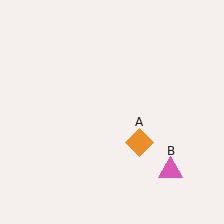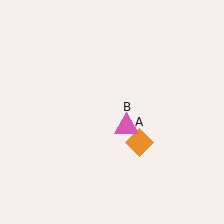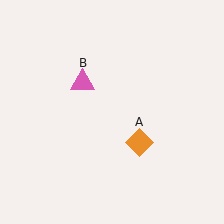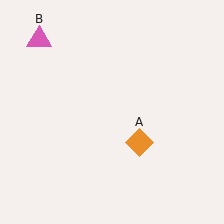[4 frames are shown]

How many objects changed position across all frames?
1 object changed position: pink triangle (object B).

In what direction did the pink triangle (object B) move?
The pink triangle (object B) moved up and to the left.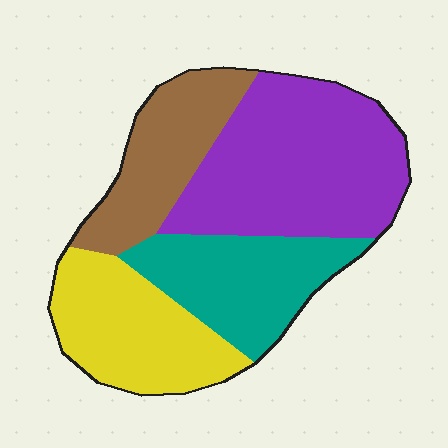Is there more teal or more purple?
Purple.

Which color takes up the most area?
Purple, at roughly 35%.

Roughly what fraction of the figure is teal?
Teal takes up about one fifth (1/5) of the figure.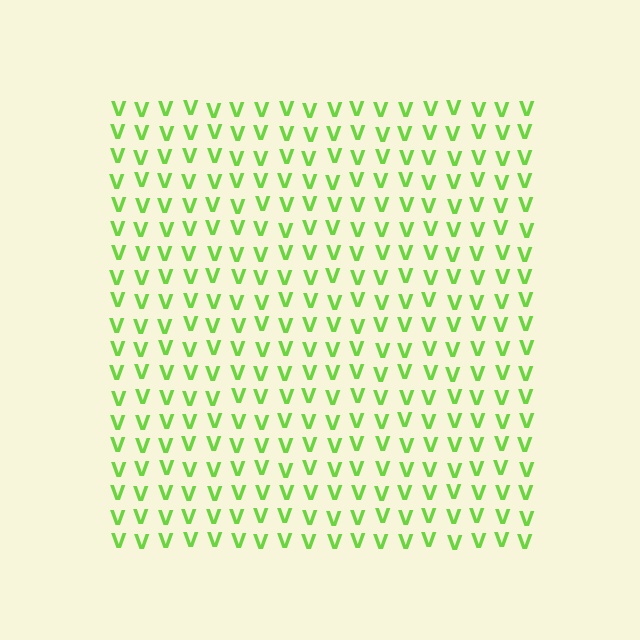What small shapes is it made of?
It is made of small letter V's.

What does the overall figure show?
The overall figure shows a square.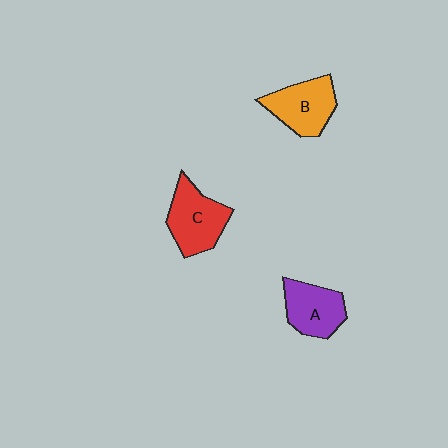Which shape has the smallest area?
Shape A (purple).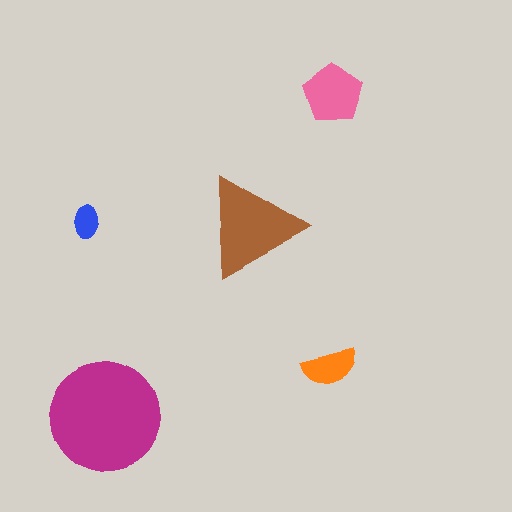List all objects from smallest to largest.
The blue ellipse, the orange semicircle, the pink pentagon, the brown triangle, the magenta circle.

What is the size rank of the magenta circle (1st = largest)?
1st.